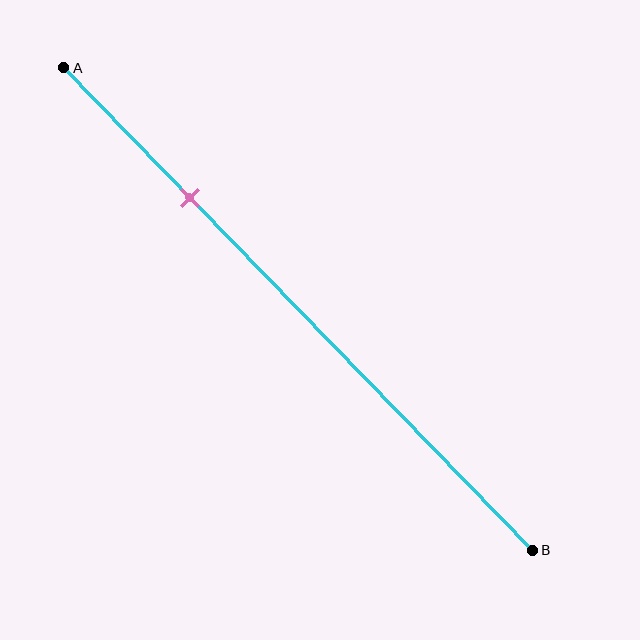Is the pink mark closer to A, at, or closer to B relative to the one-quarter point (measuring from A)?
The pink mark is approximately at the one-quarter point of segment AB.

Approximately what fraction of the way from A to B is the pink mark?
The pink mark is approximately 25% of the way from A to B.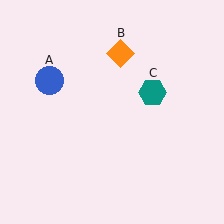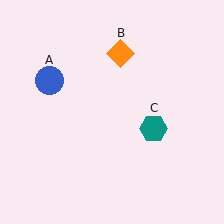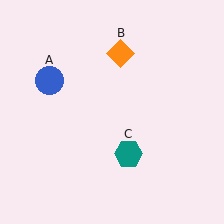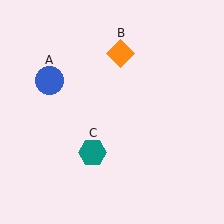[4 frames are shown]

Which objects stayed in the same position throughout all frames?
Blue circle (object A) and orange diamond (object B) remained stationary.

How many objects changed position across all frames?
1 object changed position: teal hexagon (object C).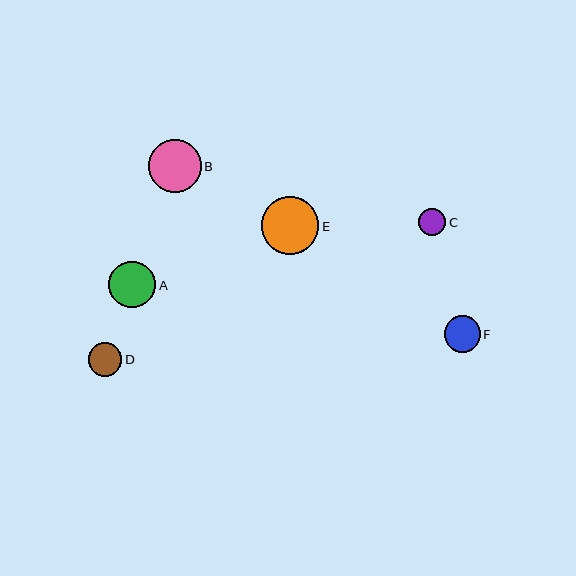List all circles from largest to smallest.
From largest to smallest: E, B, A, F, D, C.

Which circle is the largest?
Circle E is the largest with a size of approximately 58 pixels.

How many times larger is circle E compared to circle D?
Circle E is approximately 1.7 times the size of circle D.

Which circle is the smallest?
Circle C is the smallest with a size of approximately 27 pixels.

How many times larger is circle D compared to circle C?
Circle D is approximately 1.3 times the size of circle C.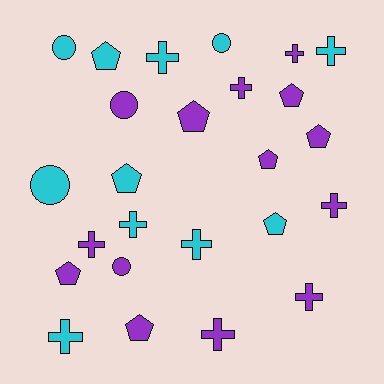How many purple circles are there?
There are 2 purple circles.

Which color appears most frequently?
Purple, with 14 objects.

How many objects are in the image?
There are 25 objects.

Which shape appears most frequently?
Cross, with 11 objects.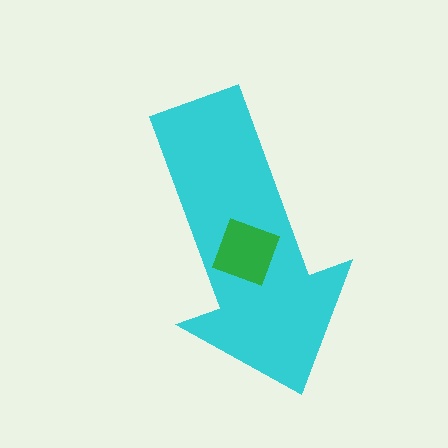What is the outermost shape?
The cyan arrow.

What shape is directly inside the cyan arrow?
The green square.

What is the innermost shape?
The green square.